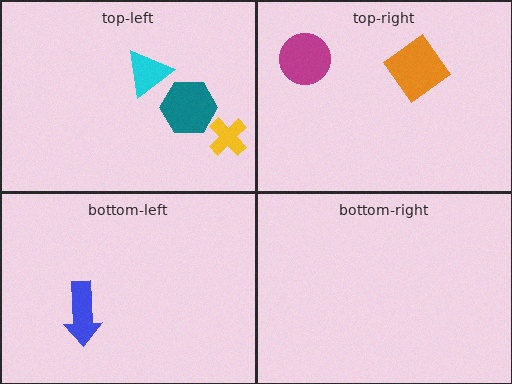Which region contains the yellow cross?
The top-left region.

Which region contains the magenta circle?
The top-right region.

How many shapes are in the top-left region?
3.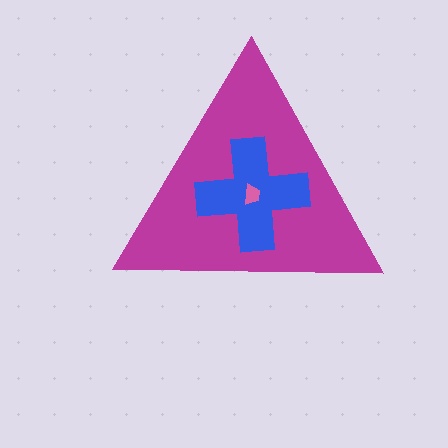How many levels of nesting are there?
3.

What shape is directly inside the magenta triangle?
The blue cross.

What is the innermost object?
The pink trapezoid.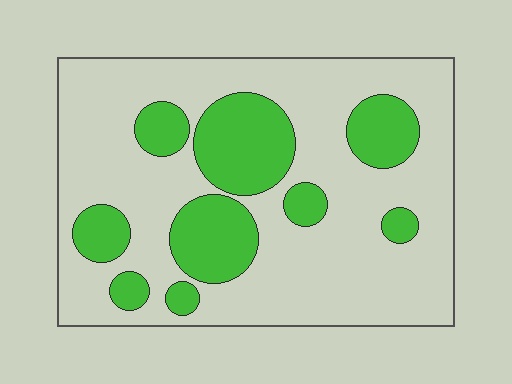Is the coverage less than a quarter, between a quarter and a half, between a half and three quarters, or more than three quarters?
Between a quarter and a half.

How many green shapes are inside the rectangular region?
9.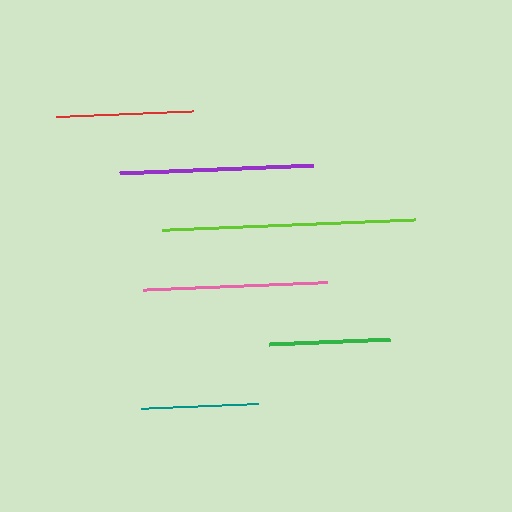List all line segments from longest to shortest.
From longest to shortest: lime, purple, pink, red, green, teal.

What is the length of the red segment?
The red segment is approximately 138 pixels long.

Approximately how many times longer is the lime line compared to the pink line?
The lime line is approximately 1.4 times the length of the pink line.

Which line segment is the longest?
The lime line is the longest at approximately 253 pixels.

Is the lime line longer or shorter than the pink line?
The lime line is longer than the pink line.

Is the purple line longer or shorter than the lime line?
The lime line is longer than the purple line.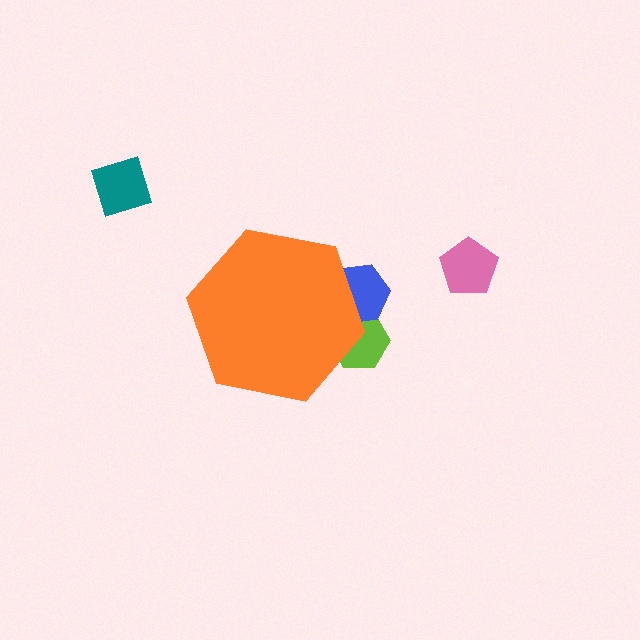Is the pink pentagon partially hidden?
No, the pink pentagon is fully visible.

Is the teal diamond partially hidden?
No, the teal diamond is fully visible.